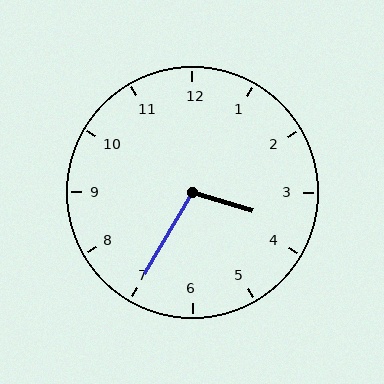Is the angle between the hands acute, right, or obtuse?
It is obtuse.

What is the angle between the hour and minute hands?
Approximately 102 degrees.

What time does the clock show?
3:35.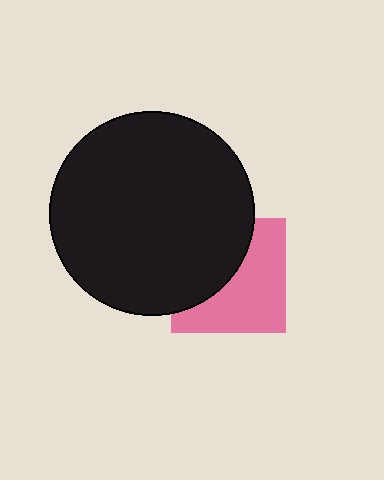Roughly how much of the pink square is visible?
About half of it is visible (roughly 55%).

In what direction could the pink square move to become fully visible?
The pink square could move toward the lower-right. That would shift it out from behind the black circle entirely.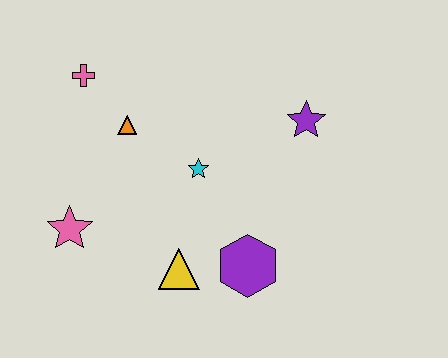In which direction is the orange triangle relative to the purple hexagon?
The orange triangle is above the purple hexagon.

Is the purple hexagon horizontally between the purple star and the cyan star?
Yes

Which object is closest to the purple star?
The cyan star is closest to the purple star.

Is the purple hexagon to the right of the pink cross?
Yes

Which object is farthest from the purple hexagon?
The pink cross is farthest from the purple hexagon.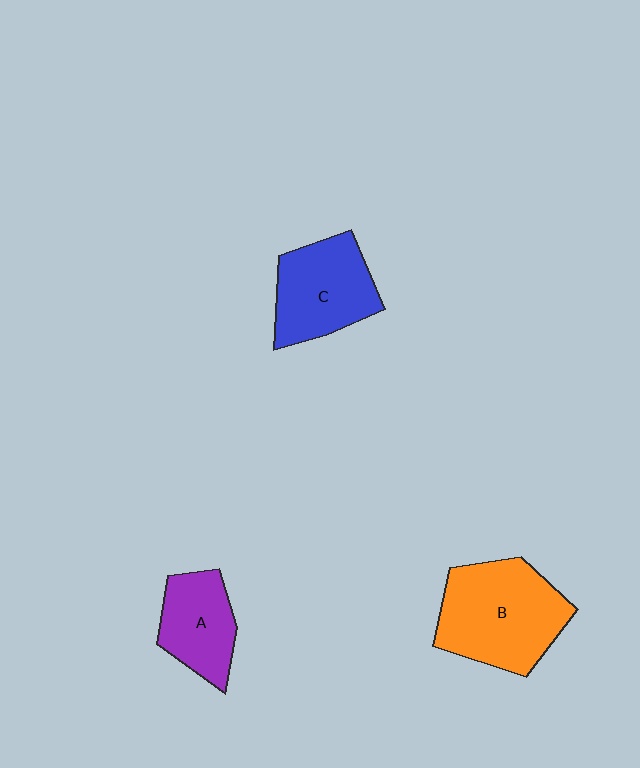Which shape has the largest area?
Shape B (orange).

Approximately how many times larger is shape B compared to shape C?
Approximately 1.3 times.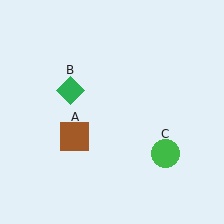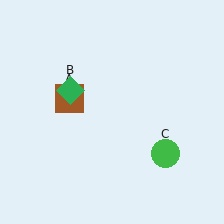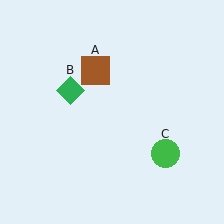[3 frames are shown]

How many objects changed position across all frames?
1 object changed position: brown square (object A).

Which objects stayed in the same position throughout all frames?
Green diamond (object B) and green circle (object C) remained stationary.